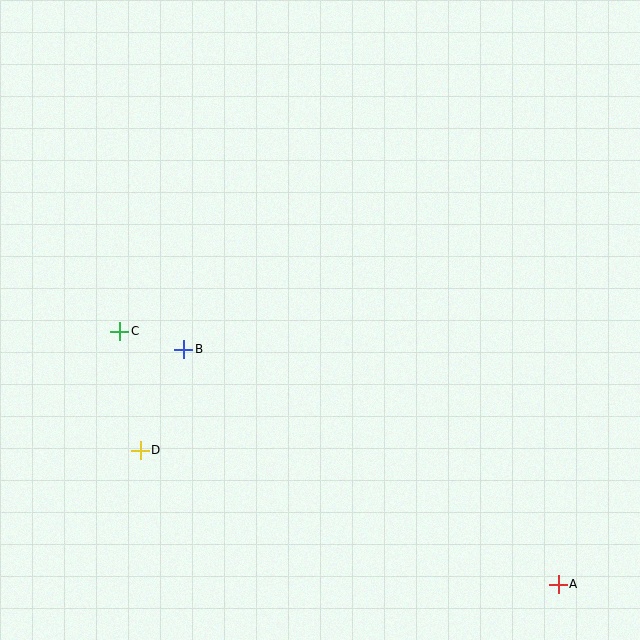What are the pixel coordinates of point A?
Point A is at (558, 584).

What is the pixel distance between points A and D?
The distance between A and D is 439 pixels.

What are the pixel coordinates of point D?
Point D is at (140, 450).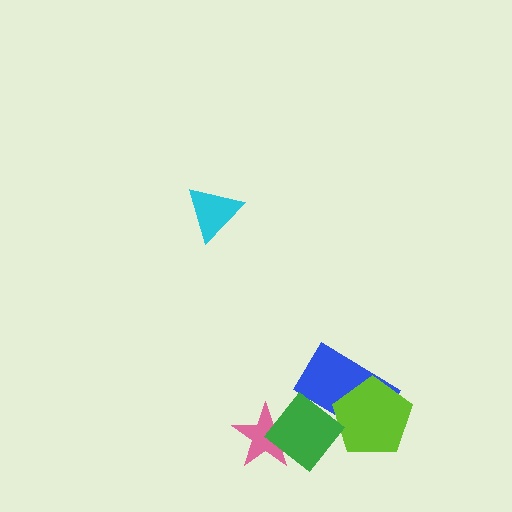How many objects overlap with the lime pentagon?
2 objects overlap with the lime pentagon.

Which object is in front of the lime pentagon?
The green diamond is in front of the lime pentagon.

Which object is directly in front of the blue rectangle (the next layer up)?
The lime pentagon is directly in front of the blue rectangle.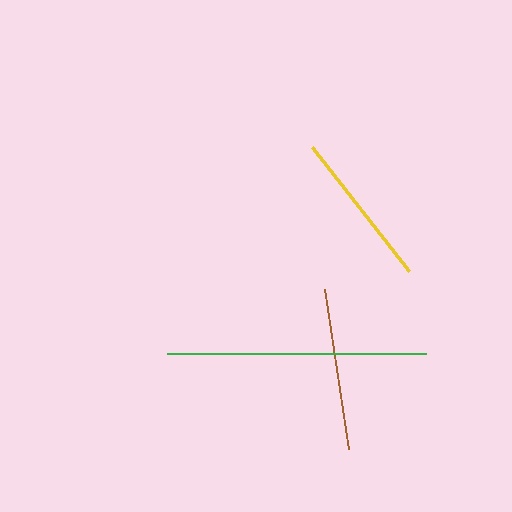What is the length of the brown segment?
The brown segment is approximately 162 pixels long.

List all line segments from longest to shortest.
From longest to shortest: green, brown, yellow.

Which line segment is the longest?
The green line is the longest at approximately 259 pixels.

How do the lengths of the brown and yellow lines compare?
The brown and yellow lines are approximately the same length.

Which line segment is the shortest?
The yellow line is the shortest at approximately 158 pixels.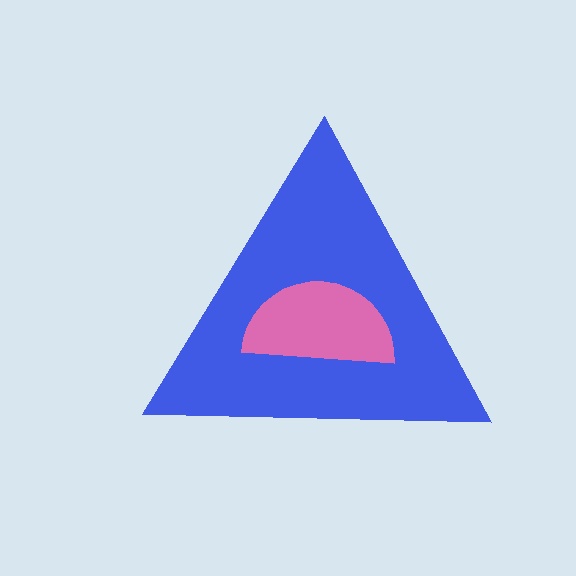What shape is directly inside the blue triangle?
The pink semicircle.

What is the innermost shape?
The pink semicircle.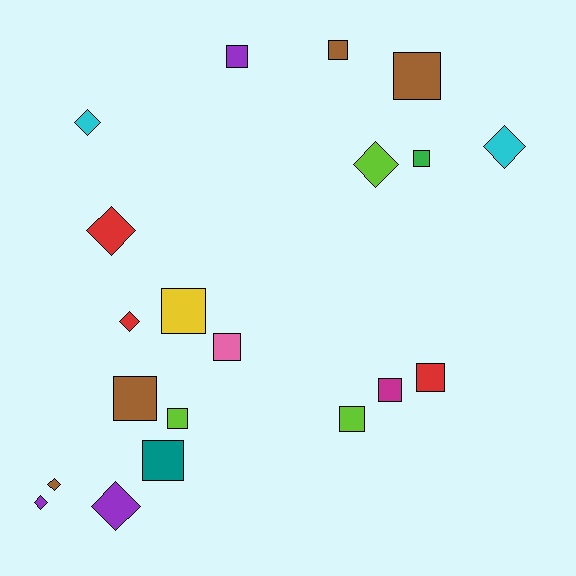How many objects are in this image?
There are 20 objects.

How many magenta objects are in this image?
There is 1 magenta object.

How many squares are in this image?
There are 12 squares.